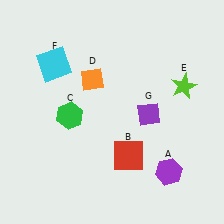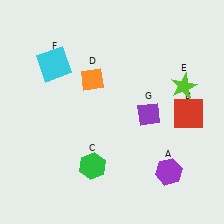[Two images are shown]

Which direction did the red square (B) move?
The red square (B) moved right.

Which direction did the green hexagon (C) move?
The green hexagon (C) moved down.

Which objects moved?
The objects that moved are: the red square (B), the green hexagon (C).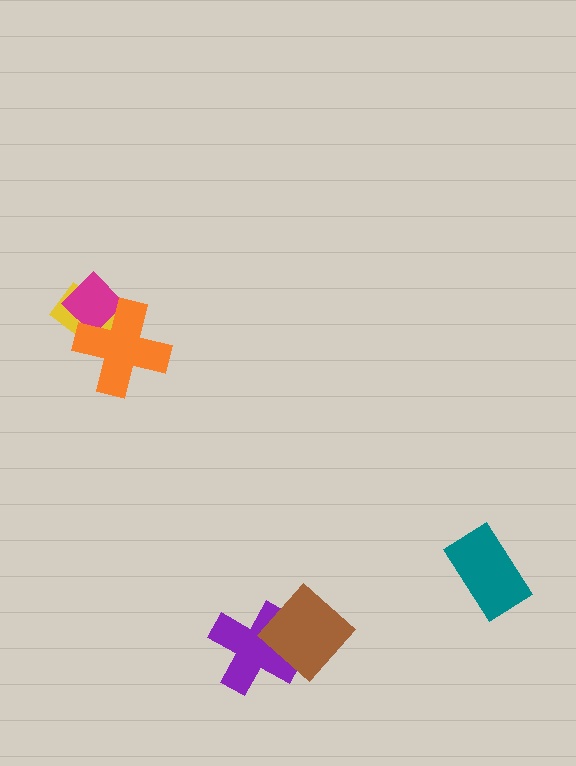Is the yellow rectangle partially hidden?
Yes, it is partially covered by another shape.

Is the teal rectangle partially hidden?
No, no other shape covers it.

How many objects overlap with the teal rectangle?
0 objects overlap with the teal rectangle.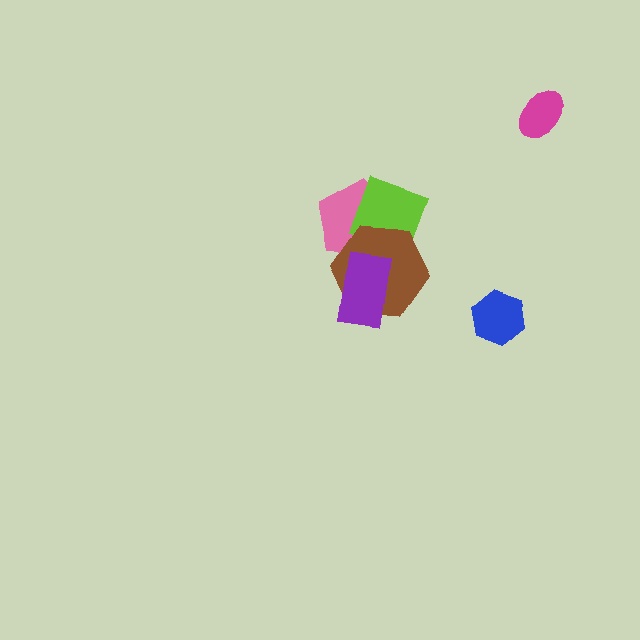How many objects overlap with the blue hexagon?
0 objects overlap with the blue hexagon.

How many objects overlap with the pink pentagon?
3 objects overlap with the pink pentagon.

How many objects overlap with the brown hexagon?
3 objects overlap with the brown hexagon.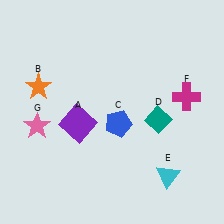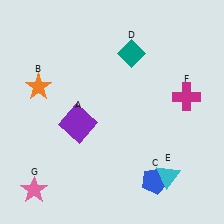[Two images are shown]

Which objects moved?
The objects that moved are: the blue pentagon (C), the teal diamond (D), the pink star (G).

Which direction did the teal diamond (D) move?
The teal diamond (D) moved up.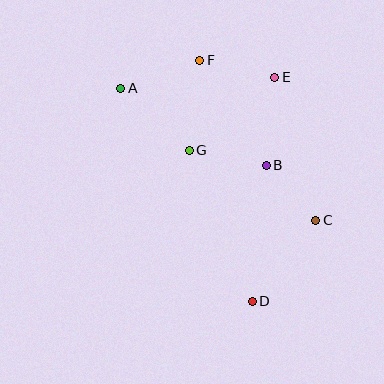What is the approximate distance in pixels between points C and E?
The distance between C and E is approximately 149 pixels.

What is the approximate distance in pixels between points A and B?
The distance between A and B is approximately 165 pixels.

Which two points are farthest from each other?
Points A and D are farthest from each other.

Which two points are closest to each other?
Points B and C are closest to each other.